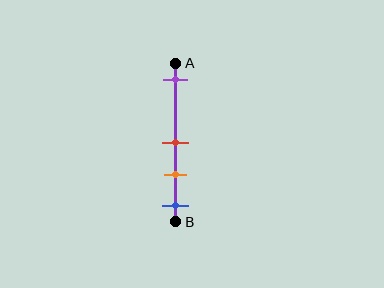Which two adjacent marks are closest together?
The red and orange marks are the closest adjacent pair.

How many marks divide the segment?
There are 4 marks dividing the segment.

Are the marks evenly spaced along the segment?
No, the marks are not evenly spaced.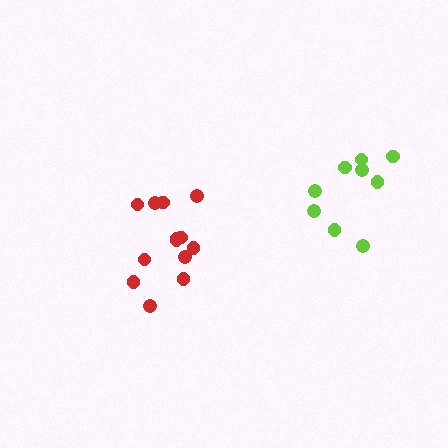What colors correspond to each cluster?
The clusters are colored: red, lime.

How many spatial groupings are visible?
There are 2 spatial groupings.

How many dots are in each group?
Group 1: 13 dots, Group 2: 9 dots (22 total).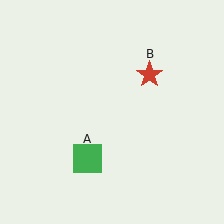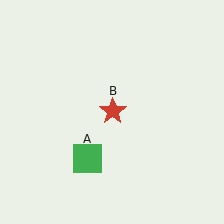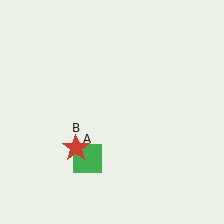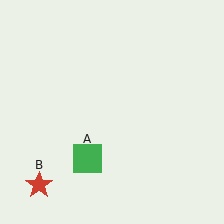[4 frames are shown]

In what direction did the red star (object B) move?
The red star (object B) moved down and to the left.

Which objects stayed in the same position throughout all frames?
Green square (object A) remained stationary.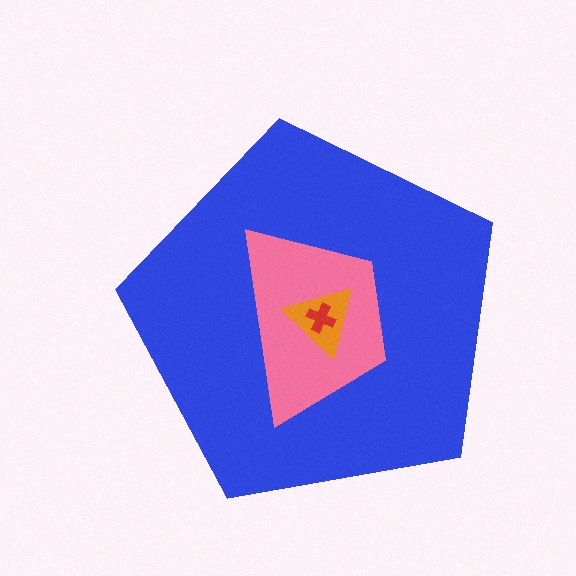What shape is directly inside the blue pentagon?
The pink trapezoid.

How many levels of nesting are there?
4.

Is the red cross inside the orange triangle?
Yes.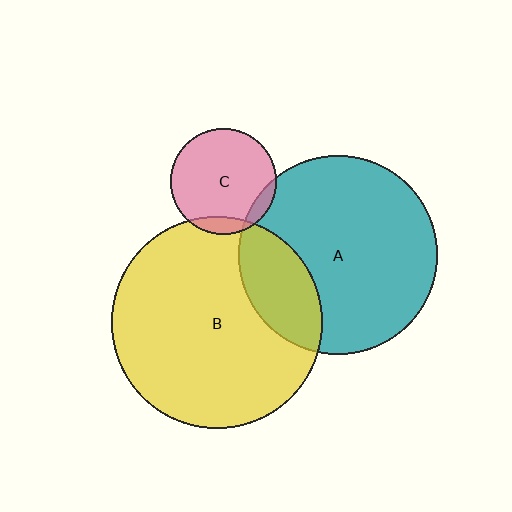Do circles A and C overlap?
Yes.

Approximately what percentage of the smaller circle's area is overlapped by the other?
Approximately 10%.